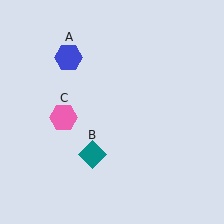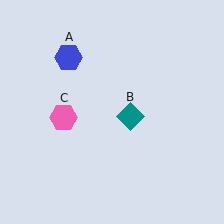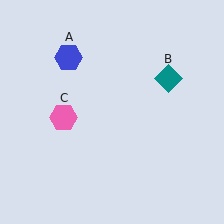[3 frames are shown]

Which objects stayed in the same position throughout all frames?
Blue hexagon (object A) and pink hexagon (object C) remained stationary.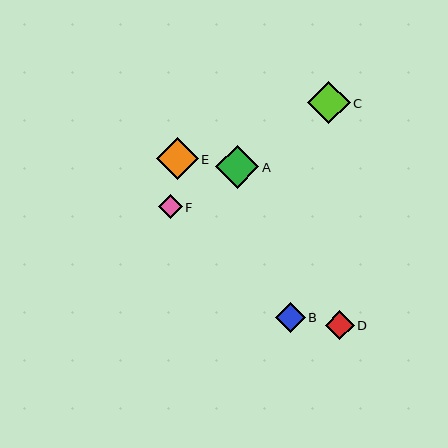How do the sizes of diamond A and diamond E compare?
Diamond A and diamond E are approximately the same size.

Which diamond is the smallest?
Diamond F is the smallest with a size of approximately 24 pixels.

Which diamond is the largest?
Diamond A is the largest with a size of approximately 43 pixels.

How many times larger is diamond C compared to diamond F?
Diamond C is approximately 1.8 times the size of diamond F.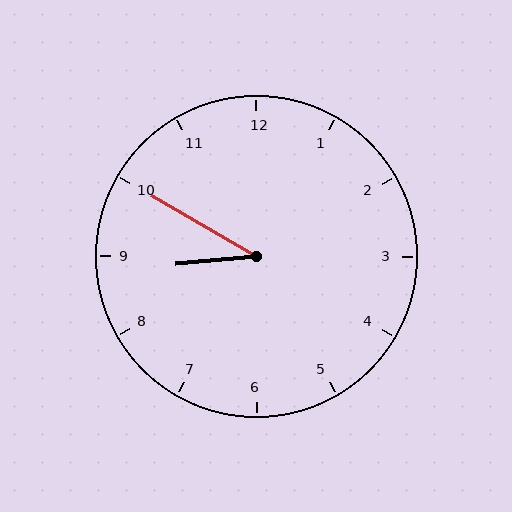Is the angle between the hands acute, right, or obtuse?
It is acute.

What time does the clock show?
8:50.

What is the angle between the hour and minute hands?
Approximately 35 degrees.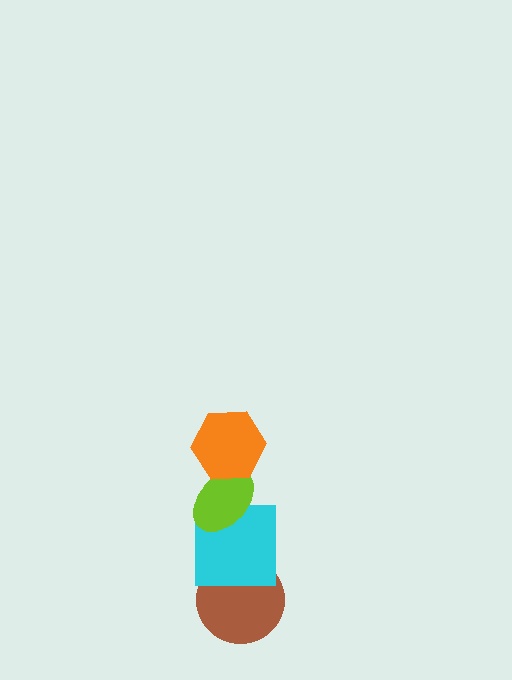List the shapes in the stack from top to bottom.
From top to bottom: the orange hexagon, the lime ellipse, the cyan square, the brown circle.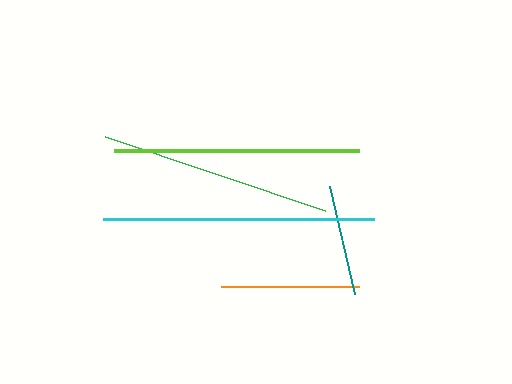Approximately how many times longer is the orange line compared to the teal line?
The orange line is approximately 1.2 times the length of the teal line.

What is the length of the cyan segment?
The cyan segment is approximately 271 pixels long.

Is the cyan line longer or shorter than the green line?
The cyan line is longer than the green line.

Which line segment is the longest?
The cyan line is the longest at approximately 271 pixels.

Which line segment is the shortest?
The teal line is the shortest at approximately 111 pixels.